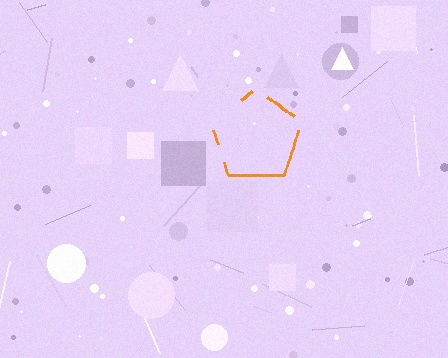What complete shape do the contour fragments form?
The contour fragments form a pentagon.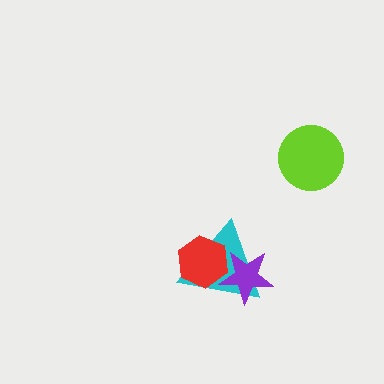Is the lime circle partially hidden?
No, no other shape covers it.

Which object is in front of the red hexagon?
The purple star is in front of the red hexagon.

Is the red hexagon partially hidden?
Yes, it is partially covered by another shape.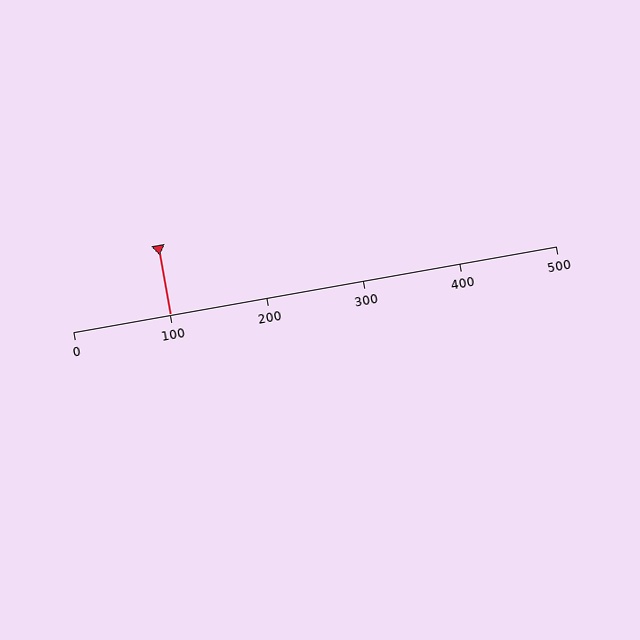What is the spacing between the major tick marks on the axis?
The major ticks are spaced 100 apart.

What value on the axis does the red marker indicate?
The marker indicates approximately 100.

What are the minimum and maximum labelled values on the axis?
The axis runs from 0 to 500.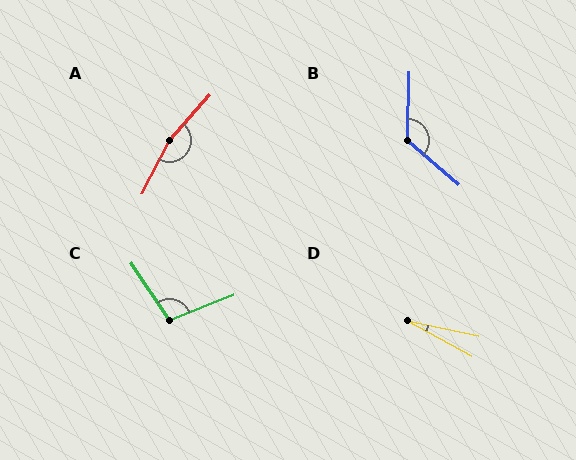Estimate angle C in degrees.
Approximately 102 degrees.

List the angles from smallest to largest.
D (17°), C (102°), B (130°), A (166°).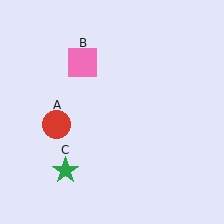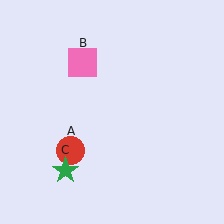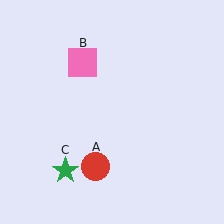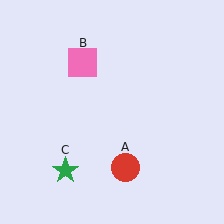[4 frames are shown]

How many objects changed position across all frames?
1 object changed position: red circle (object A).